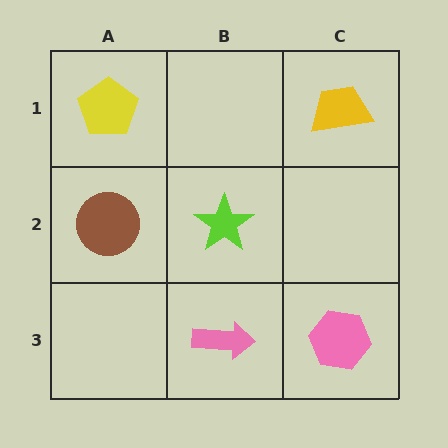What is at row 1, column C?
A yellow trapezoid.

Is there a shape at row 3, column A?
No, that cell is empty.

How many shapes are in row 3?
2 shapes.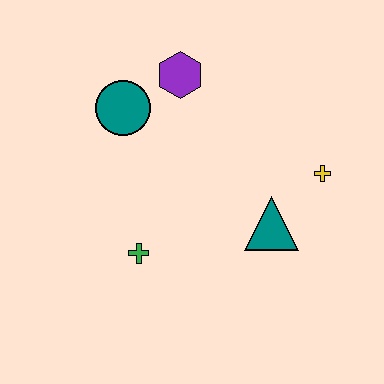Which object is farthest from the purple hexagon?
The green cross is farthest from the purple hexagon.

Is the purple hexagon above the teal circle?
Yes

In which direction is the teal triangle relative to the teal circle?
The teal triangle is to the right of the teal circle.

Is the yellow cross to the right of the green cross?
Yes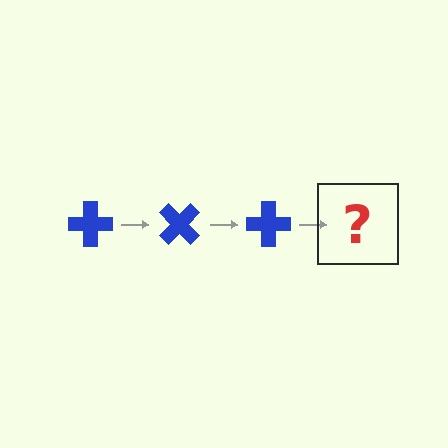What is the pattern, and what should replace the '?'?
The pattern is that the cross rotates 45 degrees each step. The '?' should be a blue cross rotated 135 degrees.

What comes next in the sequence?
The next element should be a blue cross rotated 135 degrees.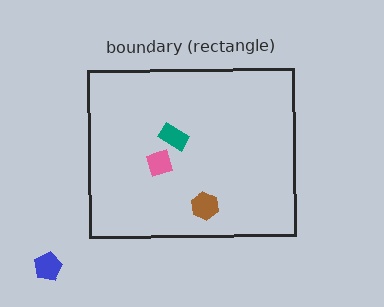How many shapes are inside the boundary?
3 inside, 1 outside.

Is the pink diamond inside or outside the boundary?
Inside.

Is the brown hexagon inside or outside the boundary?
Inside.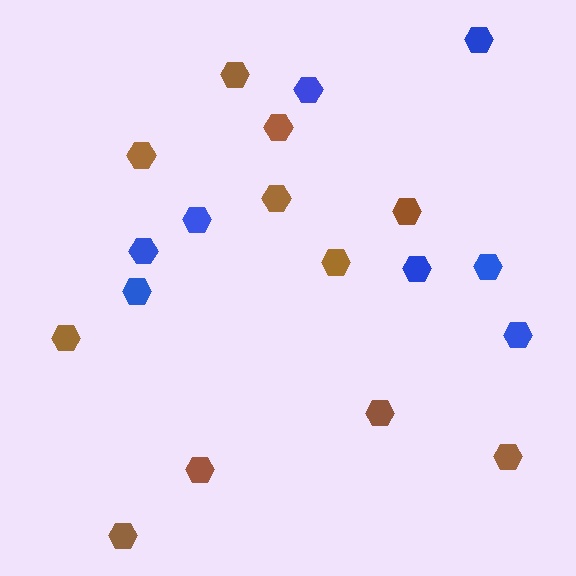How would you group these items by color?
There are 2 groups: one group of blue hexagons (8) and one group of brown hexagons (11).